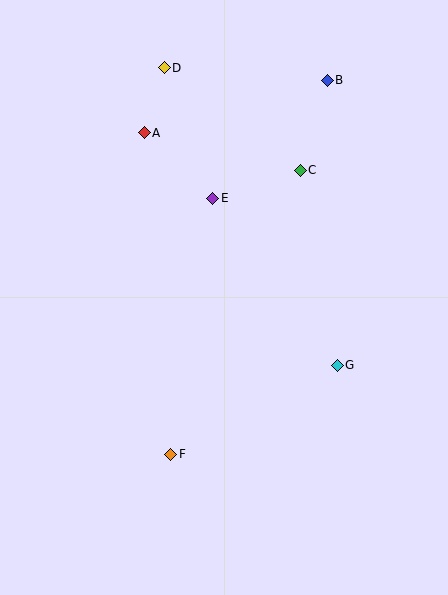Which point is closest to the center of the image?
Point E at (213, 198) is closest to the center.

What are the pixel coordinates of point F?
Point F is at (171, 454).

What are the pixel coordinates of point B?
Point B is at (327, 80).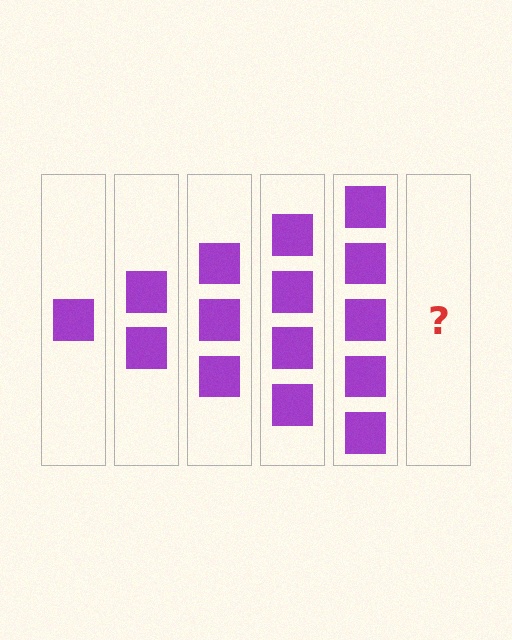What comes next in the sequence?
The next element should be 6 squares.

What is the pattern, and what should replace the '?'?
The pattern is that each step adds one more square. The '?' should be 6 squares.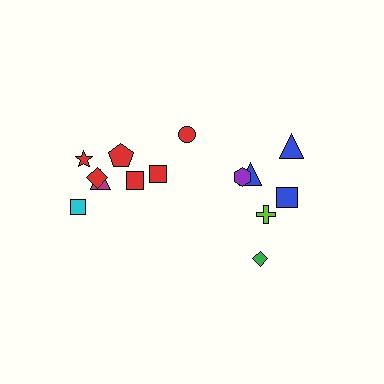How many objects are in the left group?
There are 8 objects.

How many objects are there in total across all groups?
There are 14 objects.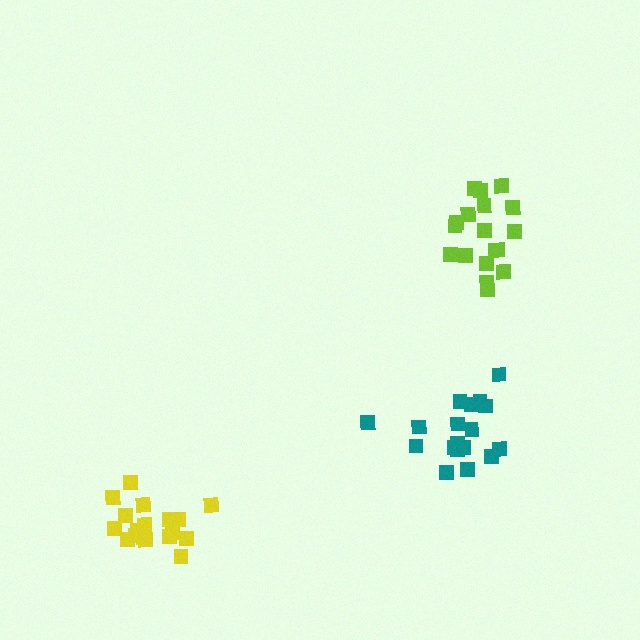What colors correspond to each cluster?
The clusters are colored: lime, teal, yellow.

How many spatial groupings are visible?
There are 3 spatial groupings.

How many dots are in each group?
Group 1: 18 dots, Group 2: 18 dots, Group 3: 18 dots (54 total).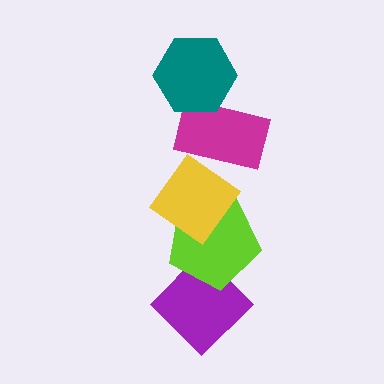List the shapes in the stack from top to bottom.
From top to bottom: the teal hexagon, the magenta rectangle, the yellow diamond, the lime pentagon, the purple diamond.